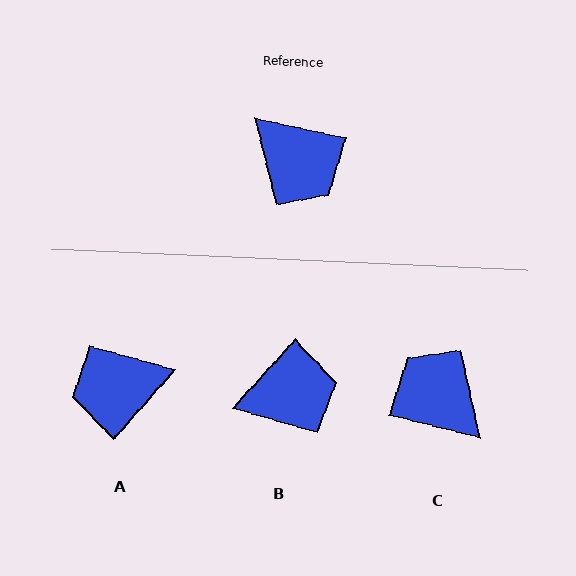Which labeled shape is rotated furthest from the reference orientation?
C, about 178 degrees away.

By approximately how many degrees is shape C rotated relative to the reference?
Approximately 178 degrees counter-clockwise.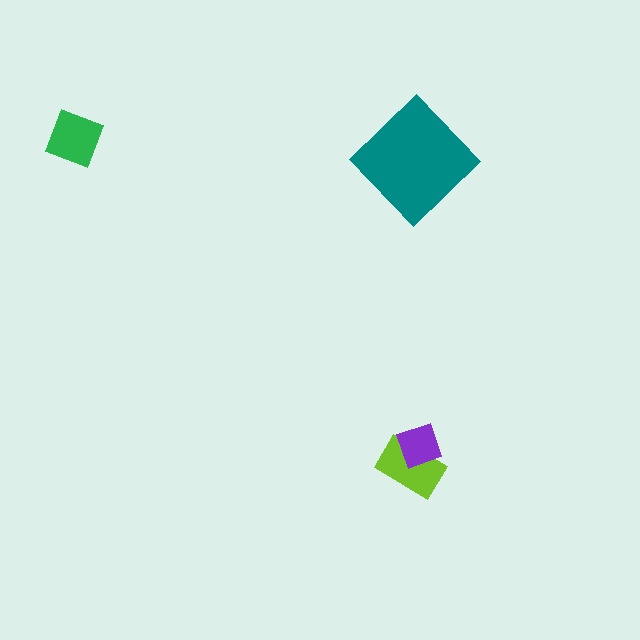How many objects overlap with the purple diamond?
1 object overlaps with the purple diamond.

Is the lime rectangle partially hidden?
Yes, it is partially covered by another shape.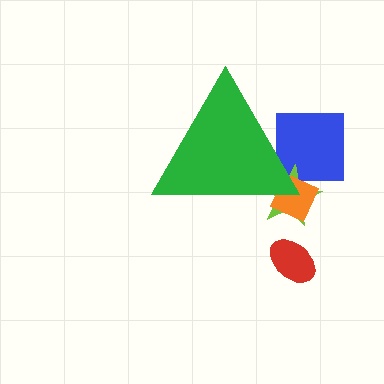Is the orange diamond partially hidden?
Yes, the orange diamond is partially hidden behind the green triangle.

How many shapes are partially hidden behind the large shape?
3 shapes are partially hidden.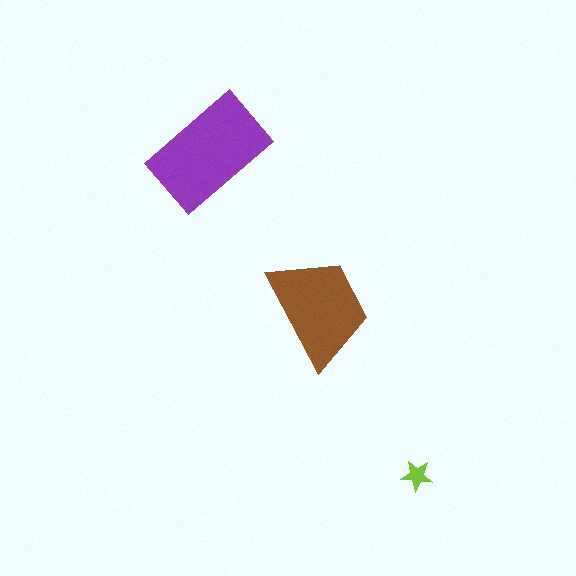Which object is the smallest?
The lime star.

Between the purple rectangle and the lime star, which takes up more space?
The purple rectangle.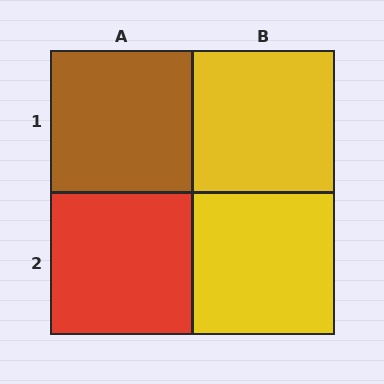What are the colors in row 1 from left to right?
Brown, yellow.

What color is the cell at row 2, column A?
Red.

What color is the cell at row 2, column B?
Yellow.